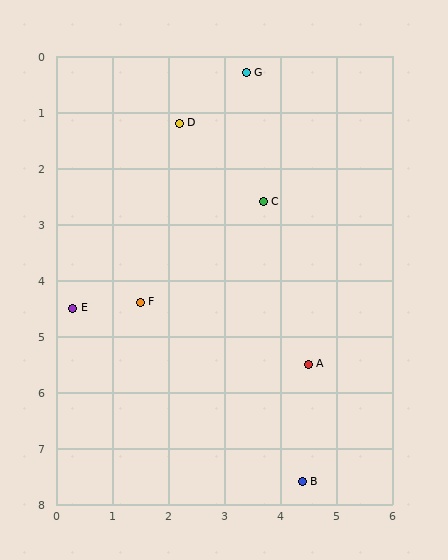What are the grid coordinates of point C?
Point C is at approximately (3.7, 2.6).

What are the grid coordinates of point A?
Point A is at approximately (4.5, 5.5).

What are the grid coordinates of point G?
Point G is at approximately (3.4, 0.3).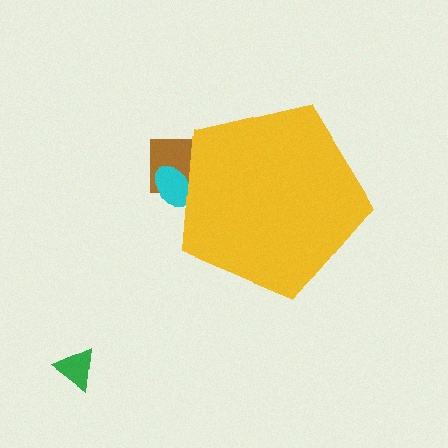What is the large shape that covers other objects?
A yellow pentagon.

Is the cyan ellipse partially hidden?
Yes, the cyan ellipse is partially hidden behind the yellow pentagon.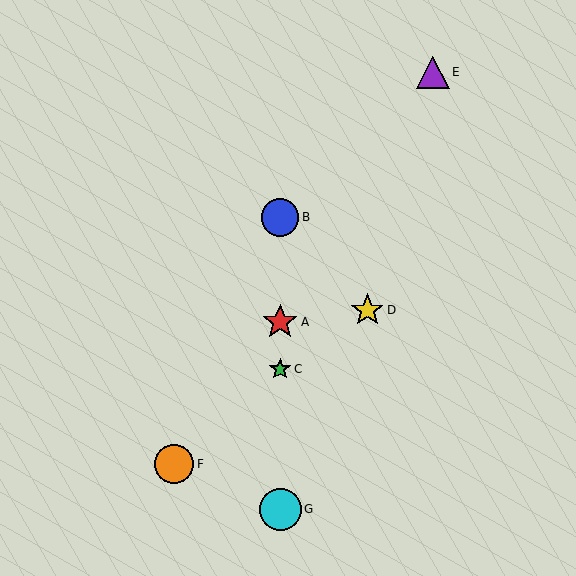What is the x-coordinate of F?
Object F is at x≈174.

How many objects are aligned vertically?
4 objects (A, B, C, G) are aligned vertically.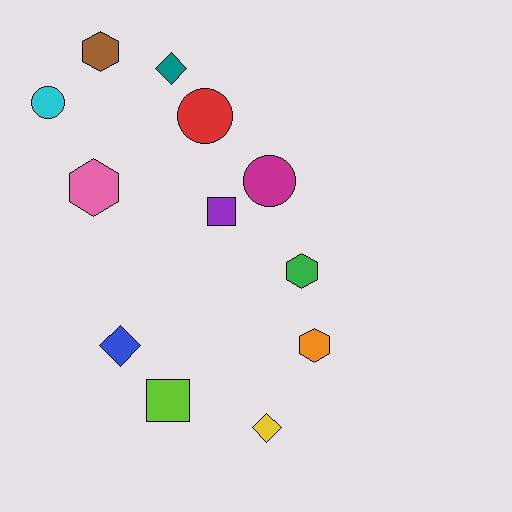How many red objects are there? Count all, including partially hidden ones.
There is 1 red object.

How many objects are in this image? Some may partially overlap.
There are 12 objects.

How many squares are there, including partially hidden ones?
There are 2 squares.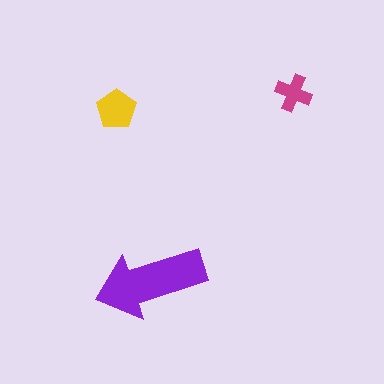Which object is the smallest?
The magenta cross.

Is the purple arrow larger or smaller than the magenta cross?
Larger.